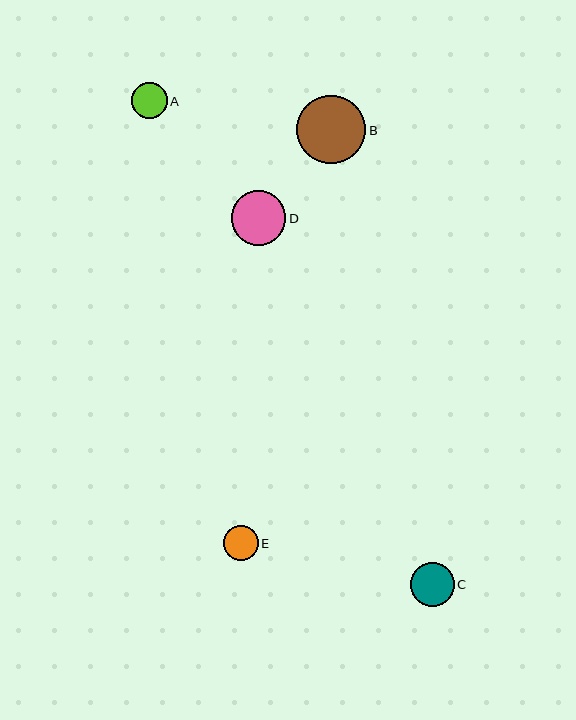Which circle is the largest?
Circle B is the largest with a size of approximately 69 pixels.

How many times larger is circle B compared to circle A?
Circle B is approximately 1.9 times the size of circle A.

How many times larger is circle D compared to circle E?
Circle D is approximately 1.6 times the size of circle E.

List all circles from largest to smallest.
From largest to smallest: B, D, C, A, E.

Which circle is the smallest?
Circle E is the smallest with a size of approximately 35 pixels.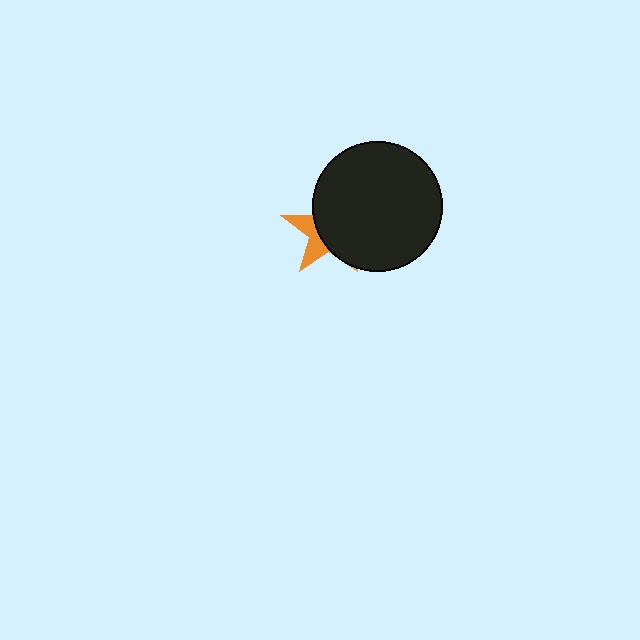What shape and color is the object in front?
The object in front is a black circle.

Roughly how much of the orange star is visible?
A small part of it is visible (roughly 32%).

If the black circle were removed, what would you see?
You would see the complete orange star.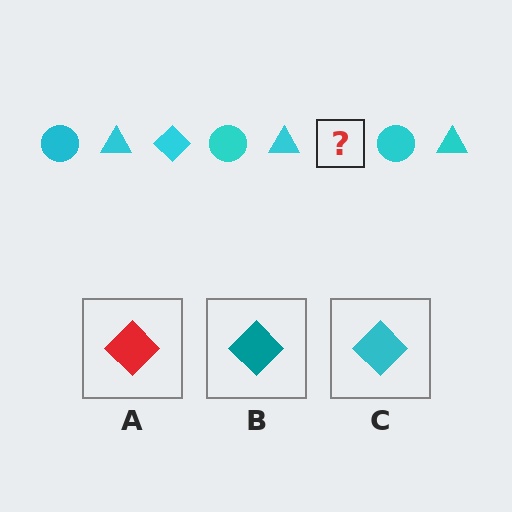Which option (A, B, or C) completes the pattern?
C.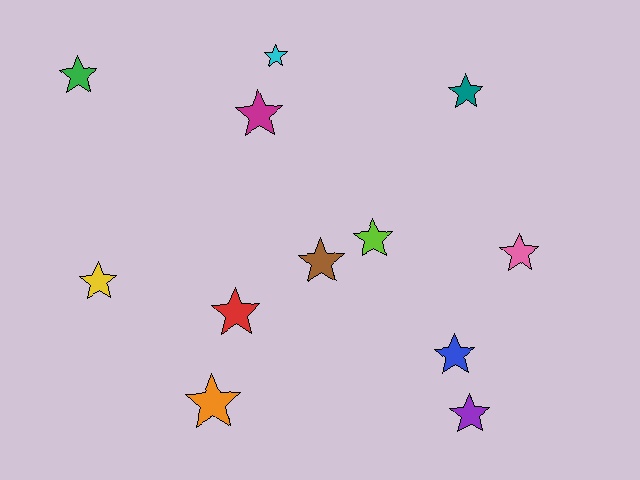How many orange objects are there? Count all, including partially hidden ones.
There is 1 orange object.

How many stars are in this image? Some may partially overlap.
There are 12 stars.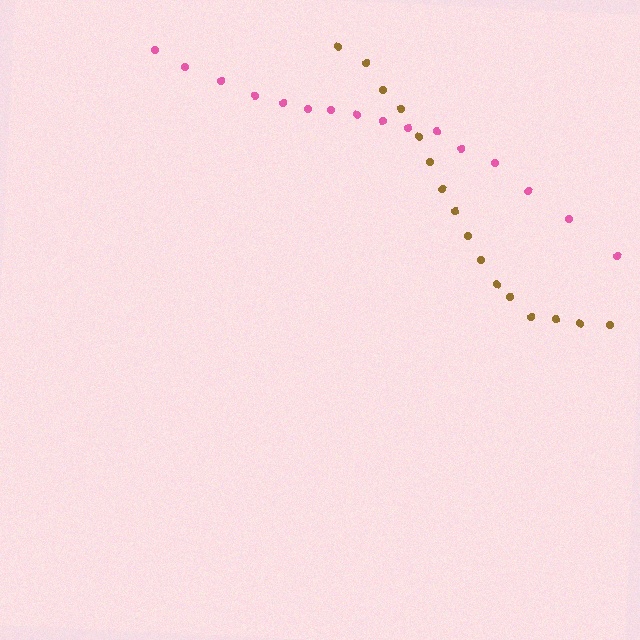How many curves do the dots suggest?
There are 2 distinct paths.